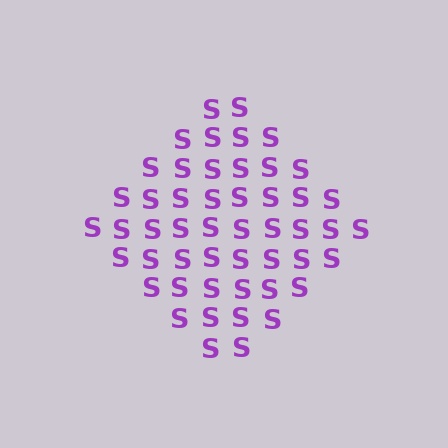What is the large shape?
The large shape is a diamond.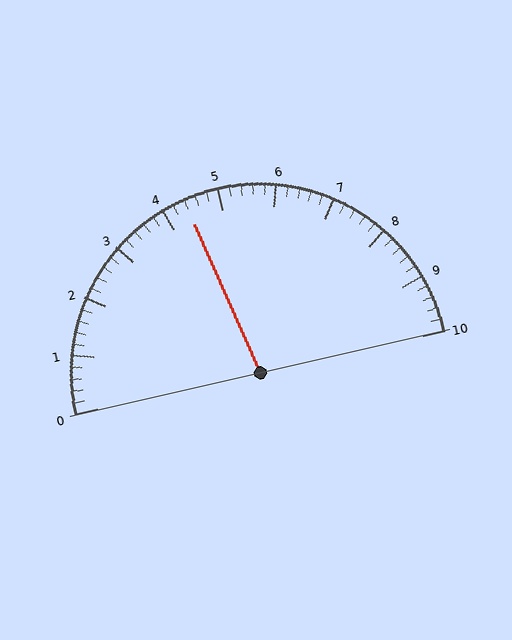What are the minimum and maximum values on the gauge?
The gauge ranges from 0 to 10.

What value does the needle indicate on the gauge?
The needle indicates approximately 4.4.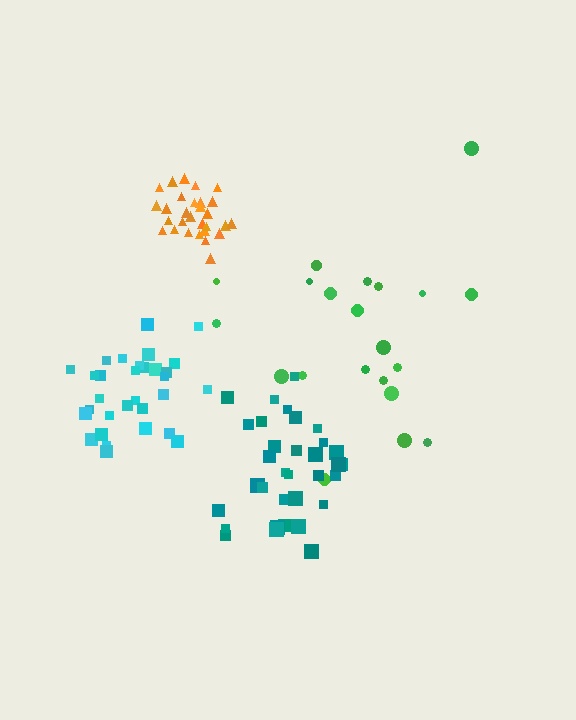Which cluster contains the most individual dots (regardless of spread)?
Teal (33).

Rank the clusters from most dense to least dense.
orange, cyan, teal, green.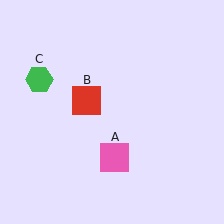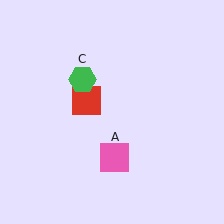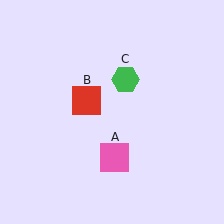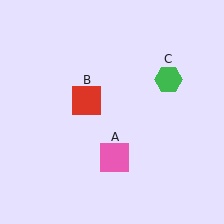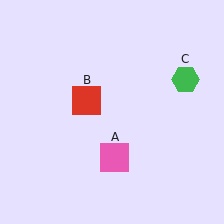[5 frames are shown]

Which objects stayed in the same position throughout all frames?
Pink square (object A) and red square (object B) remained stationary.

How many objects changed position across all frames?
1 object changed position: green hexagon (object C).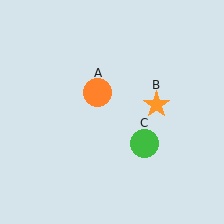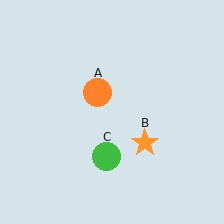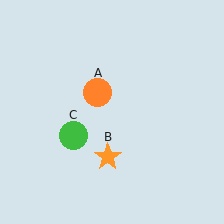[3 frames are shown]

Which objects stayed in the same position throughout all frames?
Orange circle (object A) remained stationary.